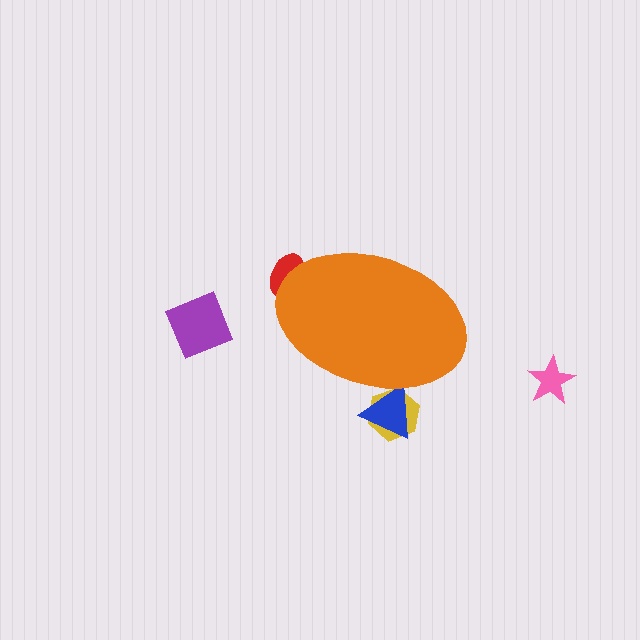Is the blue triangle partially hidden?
Yes, the blue triangle is partially hidden behind the orange ellipse.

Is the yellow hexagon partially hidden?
Yes, the yellow hexagon is partially hidden behind the orange ellipse.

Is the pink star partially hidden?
No, the pink star is fully visible.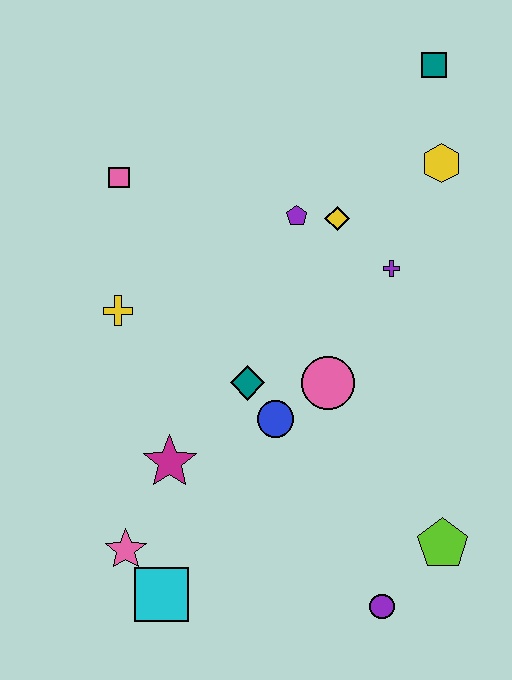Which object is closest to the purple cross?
The yellow diamond is closest to the purple cross.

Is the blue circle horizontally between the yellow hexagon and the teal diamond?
Yes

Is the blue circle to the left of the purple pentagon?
Yes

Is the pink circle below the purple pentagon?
Yes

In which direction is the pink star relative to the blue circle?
The pink star is to the left of the blue circle.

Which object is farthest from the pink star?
The teal square is farthest from the pink star.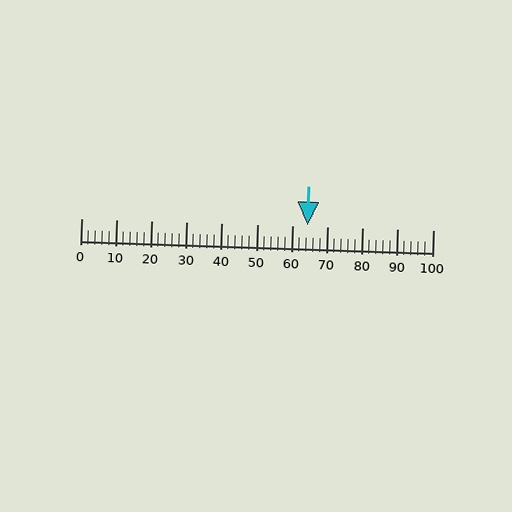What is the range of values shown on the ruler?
The ruler shows values from 0 to 100.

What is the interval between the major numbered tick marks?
The major tick marks are spaced 10 units apart.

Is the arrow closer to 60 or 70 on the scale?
The arrow is closer to 60.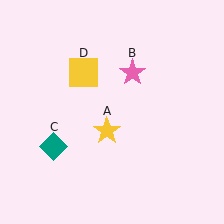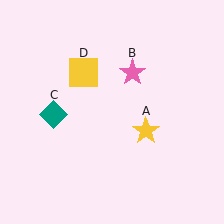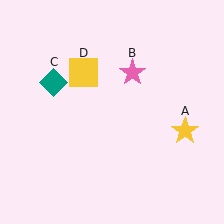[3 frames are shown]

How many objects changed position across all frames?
2 objects changed position: yellow star (object A), teal diamond (object C).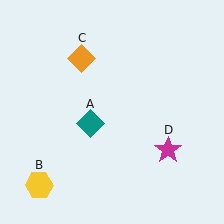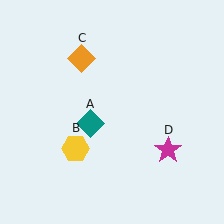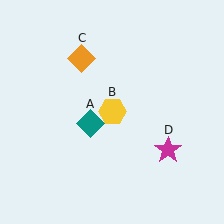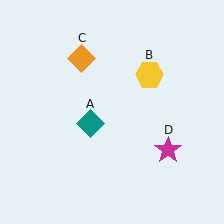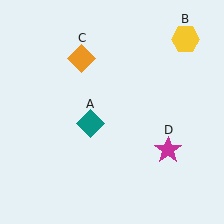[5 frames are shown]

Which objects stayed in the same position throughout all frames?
Teal diamond (object A) and orange diamond (object C) and magenta star (object D) remained stationary.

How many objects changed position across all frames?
1 object changed position: yellow hexagon (object B).